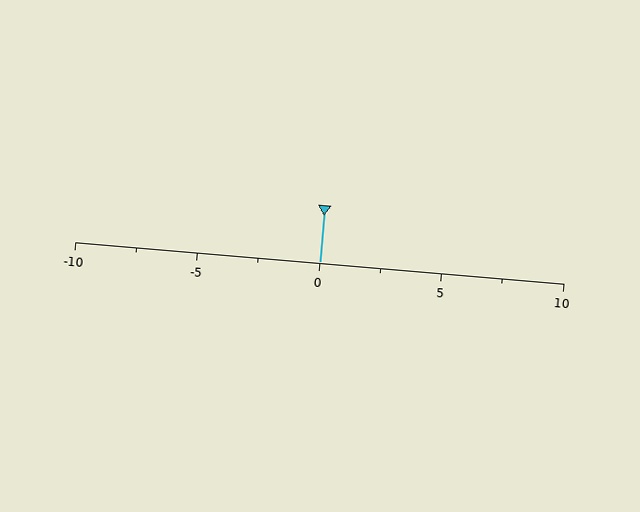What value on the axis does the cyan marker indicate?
The marker indicates approximately 0.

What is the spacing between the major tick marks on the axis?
The major ticks are spaced 5 apart.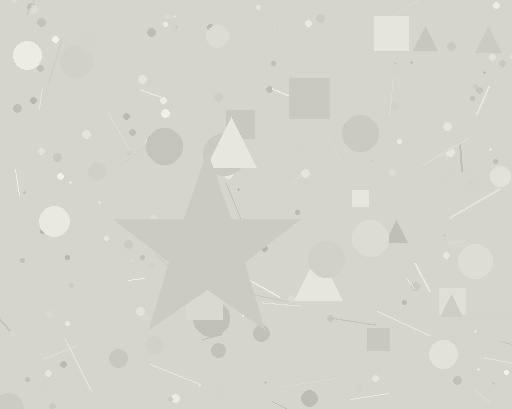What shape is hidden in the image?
A star is hidden in the image.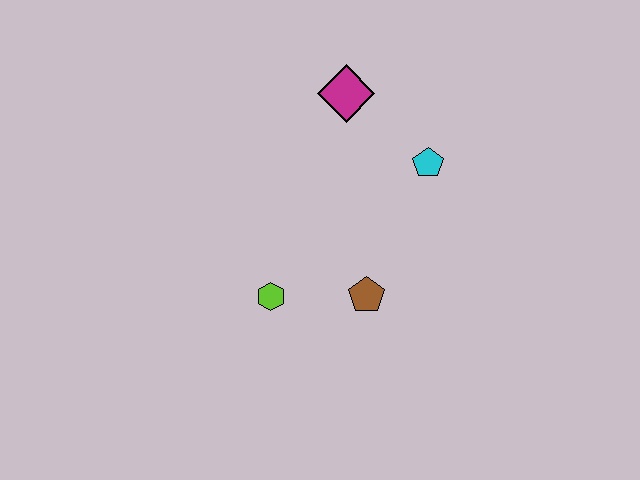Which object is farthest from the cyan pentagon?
The lime hexagon is farthest from the cyan pentagon.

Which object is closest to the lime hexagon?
The brown pentagon is closest to the lime hexagon.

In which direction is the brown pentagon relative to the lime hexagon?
The brown pentagon is to the right of the lime hexagon.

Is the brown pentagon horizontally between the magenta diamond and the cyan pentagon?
Yes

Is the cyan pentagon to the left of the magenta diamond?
No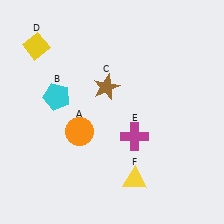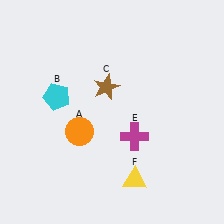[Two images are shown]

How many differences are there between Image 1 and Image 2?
There is 1 difference between the two images.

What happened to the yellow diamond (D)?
The yellow diamond (D) was removed in Image 2. It was in the top-left area of Image 1.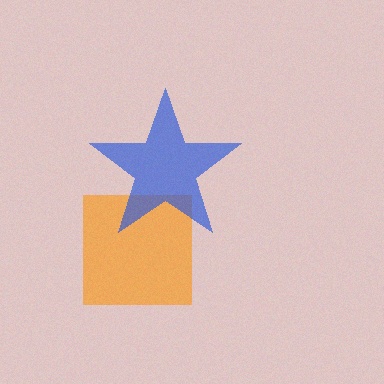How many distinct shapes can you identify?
There are 2 distinct shapes: an orange square, a blue star.